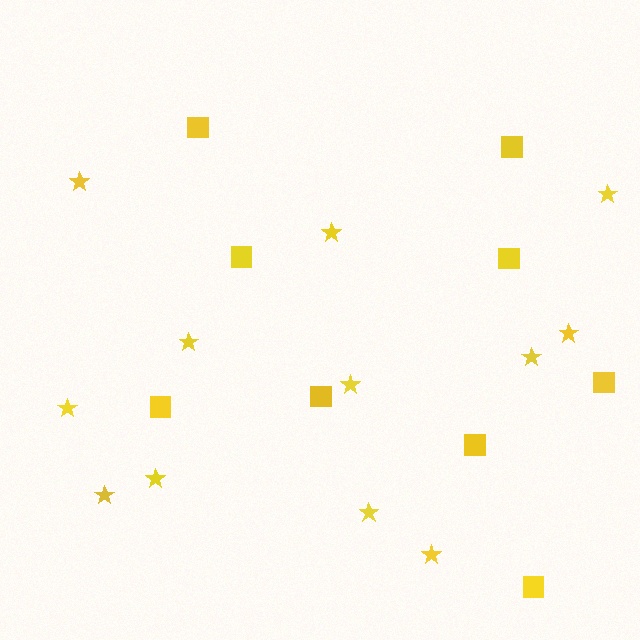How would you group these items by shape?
There are 2 groups: one group of stars (12) and one group of squares (9).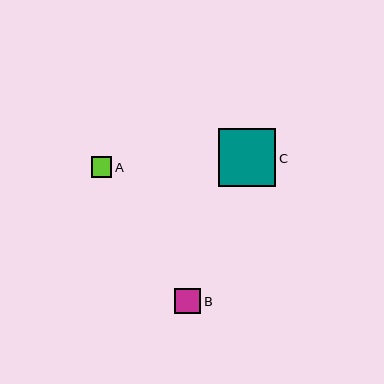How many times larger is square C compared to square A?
Square C is approximately 2.8 times the size of square A.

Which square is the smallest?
Square A is the smallest with a size of approximately 20 pixels.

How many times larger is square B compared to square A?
Square B is approximately 1.3 times the size of square A.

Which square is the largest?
Square C is the largest with a size of approximately 58 pixels.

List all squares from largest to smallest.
From largest to smallest: C, B, A.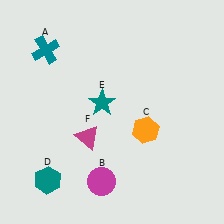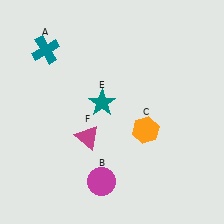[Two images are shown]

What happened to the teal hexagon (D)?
The teal hexagon (D) was removed in Image 2. It was in the bottom-left area of Image 1.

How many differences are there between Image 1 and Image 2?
There is 1 difference between the two images.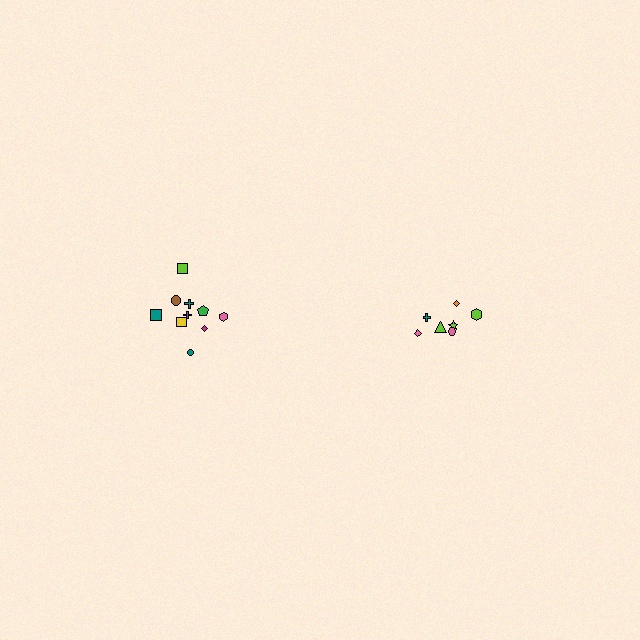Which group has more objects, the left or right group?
The left group.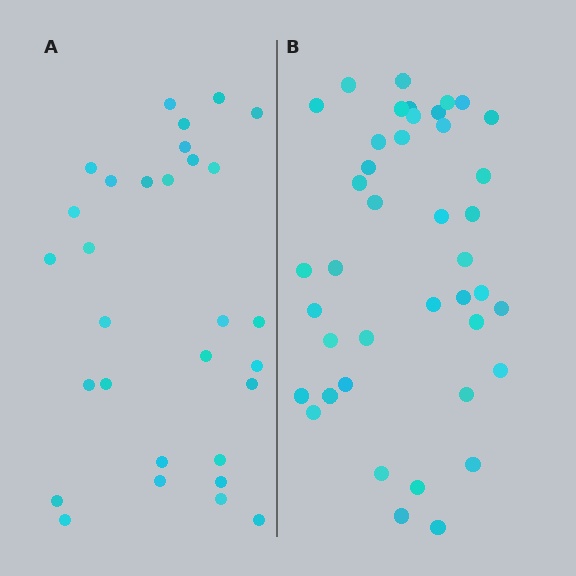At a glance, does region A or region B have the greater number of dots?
Region B (the right region) has more dots.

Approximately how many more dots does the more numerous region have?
Region B has roughly 12 or so more dots than region A.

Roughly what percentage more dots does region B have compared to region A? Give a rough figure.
About 35% more.